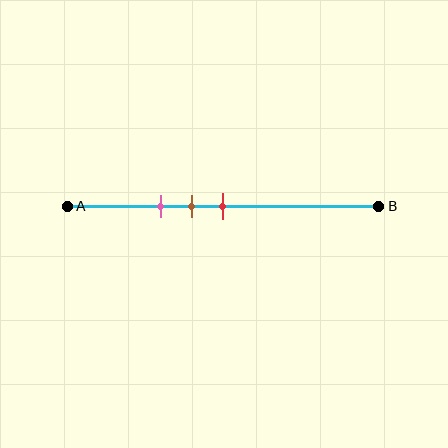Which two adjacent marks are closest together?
The brown and red marks are the closest adjacent pair.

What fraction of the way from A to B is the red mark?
The red mark is approximately 50% (0.5) of the way from A to B.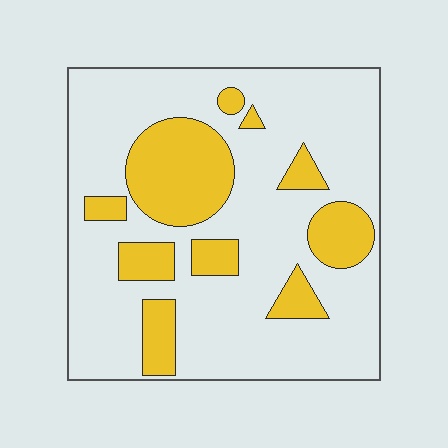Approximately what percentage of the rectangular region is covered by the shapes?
Approximately 25%.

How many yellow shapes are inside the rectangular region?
10.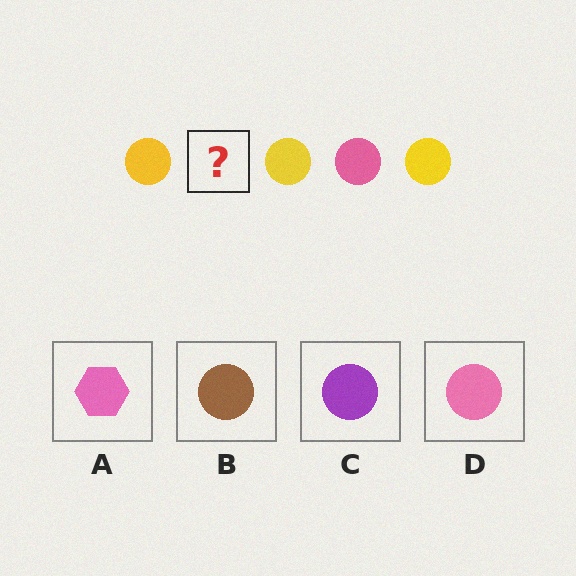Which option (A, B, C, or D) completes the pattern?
D.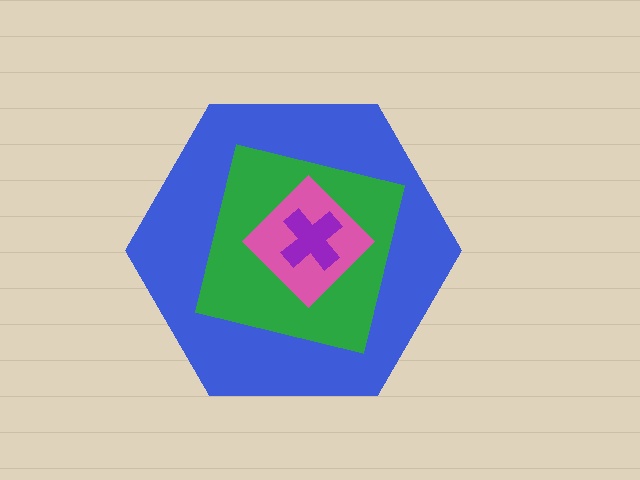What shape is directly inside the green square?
The pink diamond.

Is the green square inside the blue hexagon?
Yes.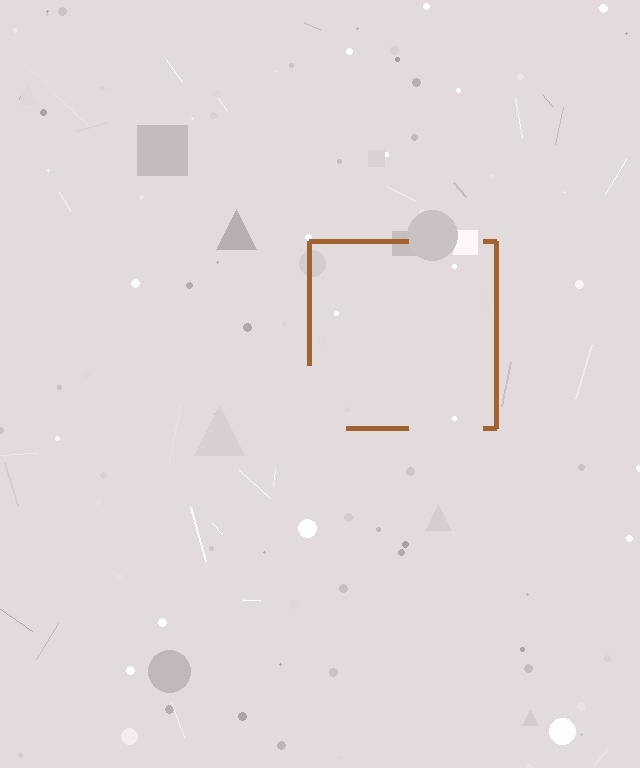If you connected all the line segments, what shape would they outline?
They would outline a square.